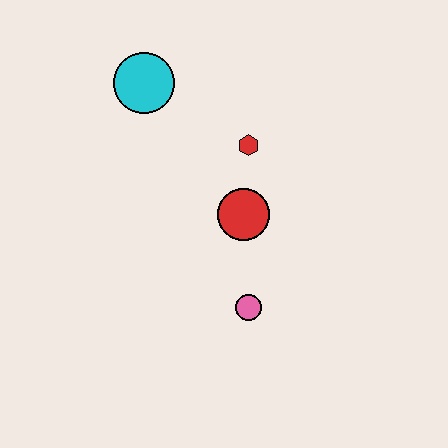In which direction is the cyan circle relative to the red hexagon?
The cyan circle is to the left of the red hexagon.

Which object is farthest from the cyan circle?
The pink circle is farthest from the cyan circle.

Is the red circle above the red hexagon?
No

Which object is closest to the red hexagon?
The red circle is closest to the red hexagon.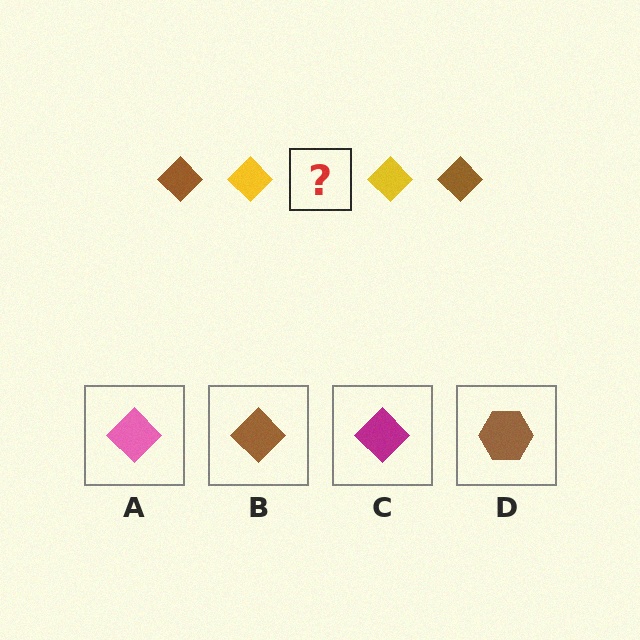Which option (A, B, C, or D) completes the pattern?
B.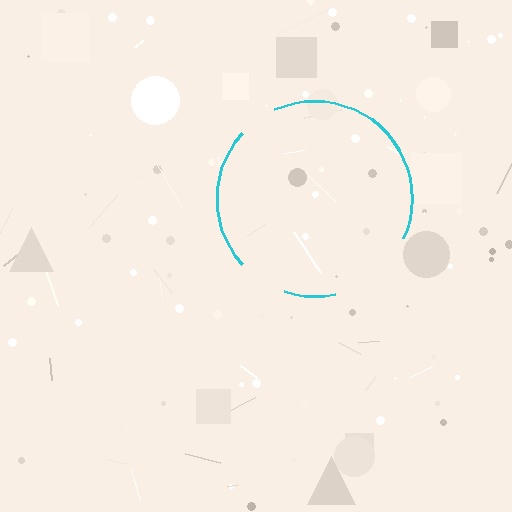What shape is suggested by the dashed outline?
The dashed outline suggests a circle.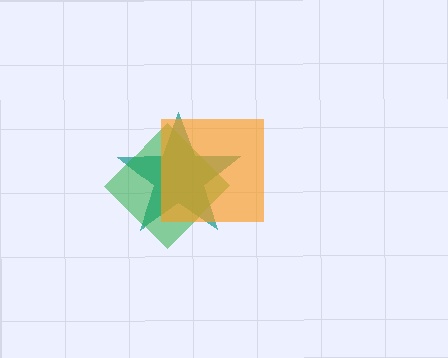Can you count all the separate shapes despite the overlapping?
Yes, there are 3 separate shapes.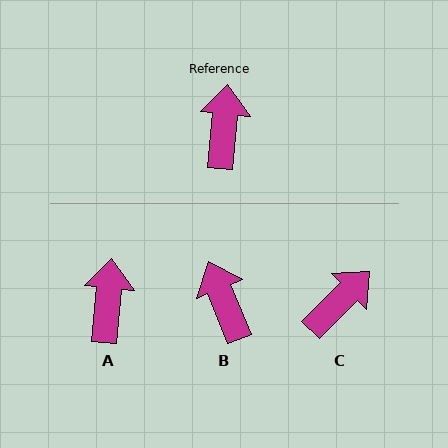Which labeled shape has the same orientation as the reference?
A.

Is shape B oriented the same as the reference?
No, it is off by about 27 degrees.